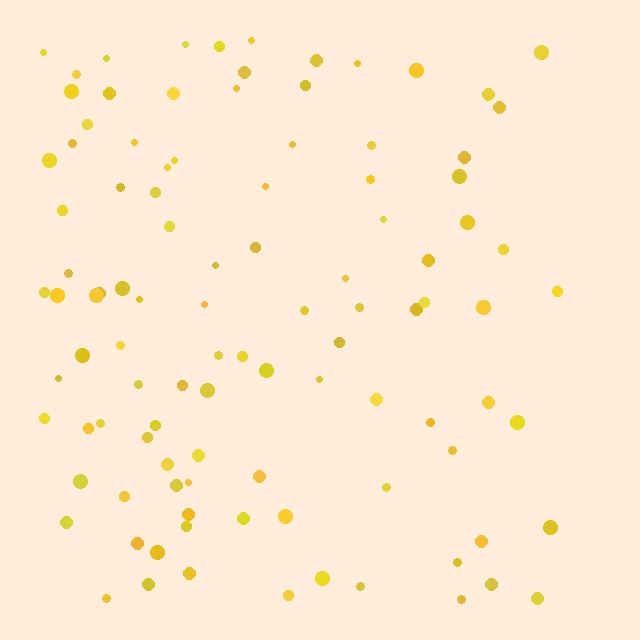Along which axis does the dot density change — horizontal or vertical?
Horizontal.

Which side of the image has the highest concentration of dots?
The left.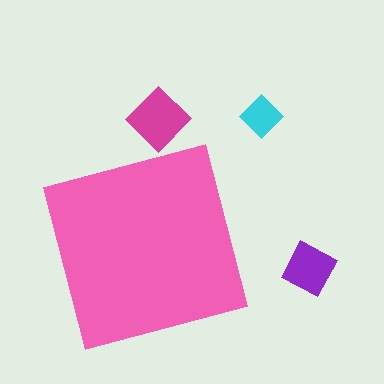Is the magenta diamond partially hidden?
No, the magenta diamond is fully visible.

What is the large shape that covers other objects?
A pink square.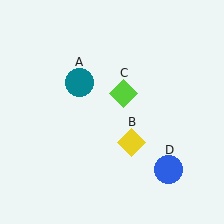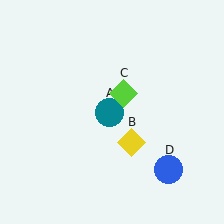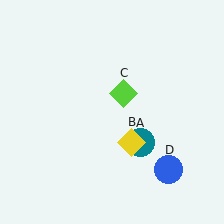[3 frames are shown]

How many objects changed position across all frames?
1 object changed position: teal circle (object A).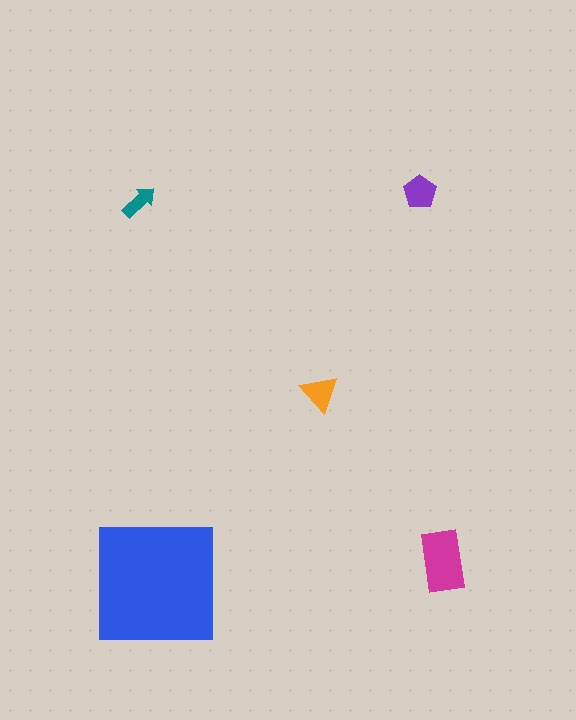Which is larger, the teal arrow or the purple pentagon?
The purple pentagon.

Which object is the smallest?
The teal arrow.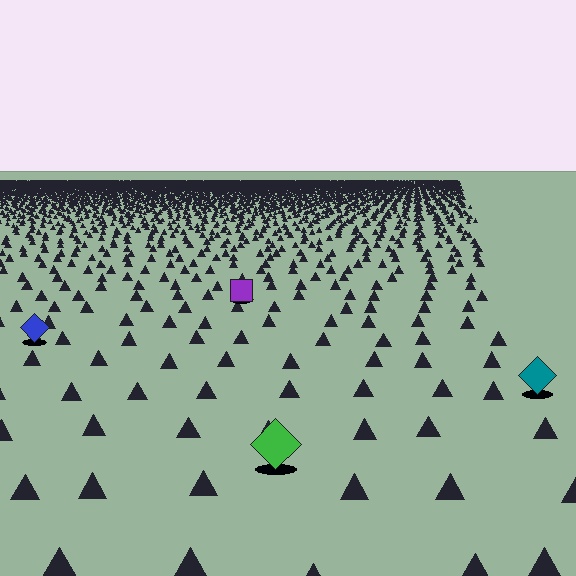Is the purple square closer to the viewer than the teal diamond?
No. The teal diamond is closer — you can tell from the texture gradient: the ground texture is coarser near it.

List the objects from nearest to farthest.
From nearest to farthest: the green diamond, the teal diamond, the blue diamond, the purple square.